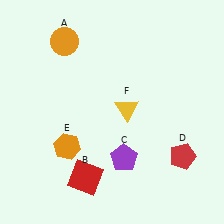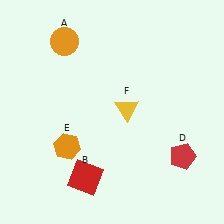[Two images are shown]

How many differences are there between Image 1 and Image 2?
There is 1 difference between the two images.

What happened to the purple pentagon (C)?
The purple pentagon (C) was removed in Image 2. It was in the bottom-right area of Image 1.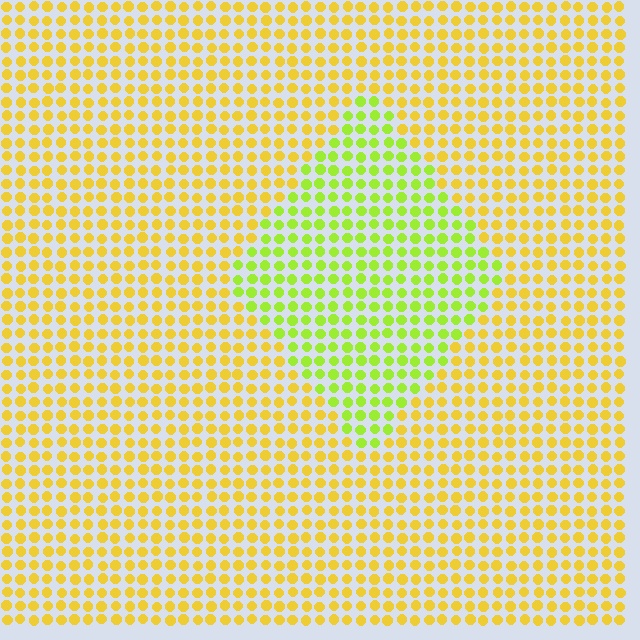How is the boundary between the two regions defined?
The boundary is defined purely by a slight shift in hue (about 37 degrees). Spacing, size, and orientation are identical on both sides.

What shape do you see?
I see a diamond.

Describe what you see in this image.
The image is filled with small yellow elements in a uniform arrangement. A diamond-shaped region is visible where the elements are tinted to a slightly different hue, forming a subtle color boundary.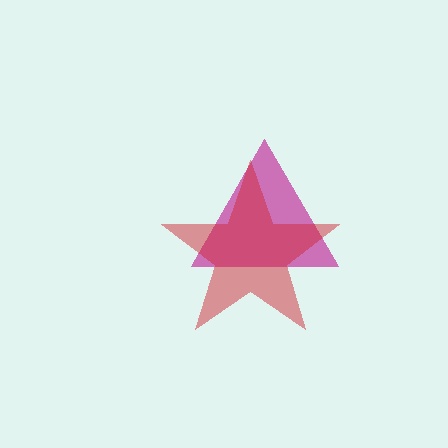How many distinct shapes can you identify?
There are 2 distinct shapes: a magenta triangle, a red star.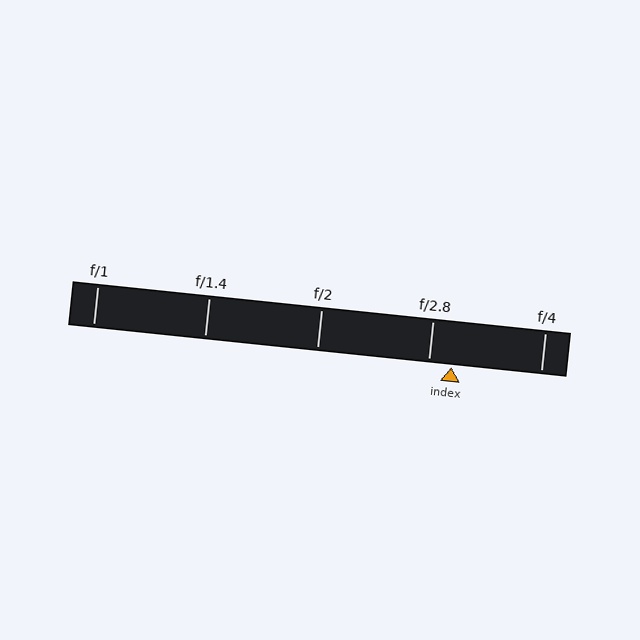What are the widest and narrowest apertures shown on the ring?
The widest aperture shown is f/1 and the narrowest is f/4.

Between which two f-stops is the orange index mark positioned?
The index mark is between f/2.8 and f/4.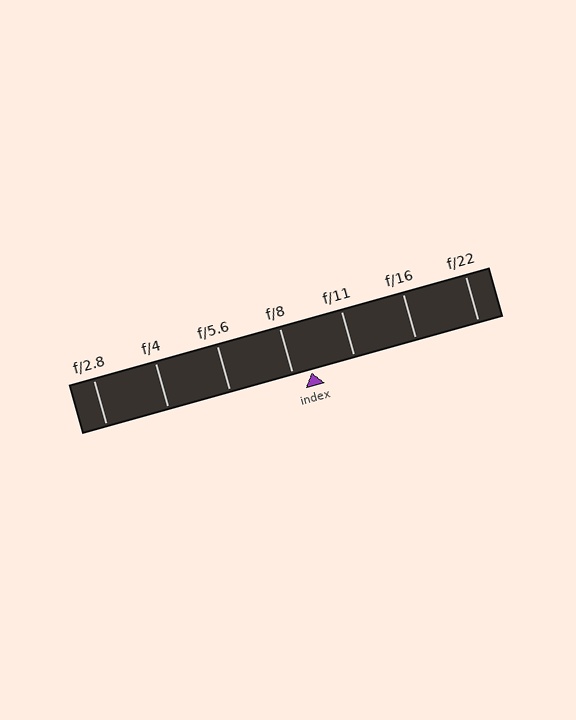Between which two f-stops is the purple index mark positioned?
The index mark is between f/8 and f/11.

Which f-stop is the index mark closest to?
The index mark is closest to f/8.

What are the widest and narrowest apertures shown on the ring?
The widest aperture shown is f/2.8 and the narrowest is f/22.